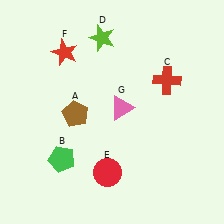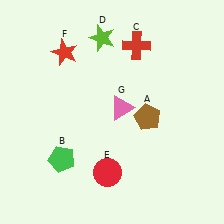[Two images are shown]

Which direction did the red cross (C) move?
The red cross (C) moved up.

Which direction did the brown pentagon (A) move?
The brown pentagon (A) moved right.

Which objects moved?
The objects that moved are: the brown pentagon (A), the red cross (C).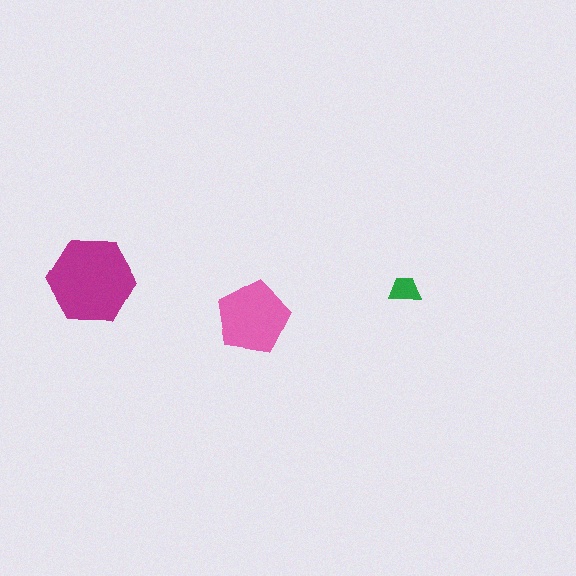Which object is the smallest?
The green trapezoid.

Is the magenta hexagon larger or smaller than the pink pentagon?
Larger.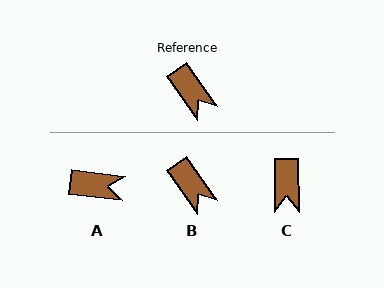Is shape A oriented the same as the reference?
No, it is off by about 47 degrees.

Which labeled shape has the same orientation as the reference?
B.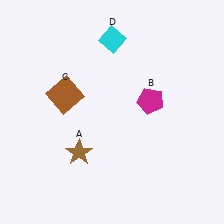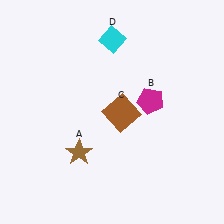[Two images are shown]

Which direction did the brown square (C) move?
The brown square (C) moved right.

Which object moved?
The brown square (C) moved right.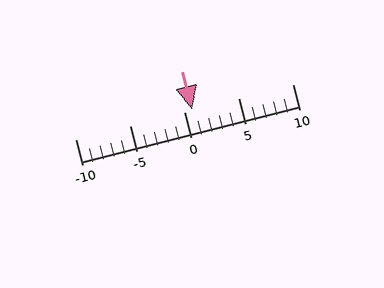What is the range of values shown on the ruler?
The ruler shows values from -10 to 10.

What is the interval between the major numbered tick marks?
The major tick marks are spaced 5 units apart.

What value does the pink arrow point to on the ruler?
The pink arrow points to approximately 1.